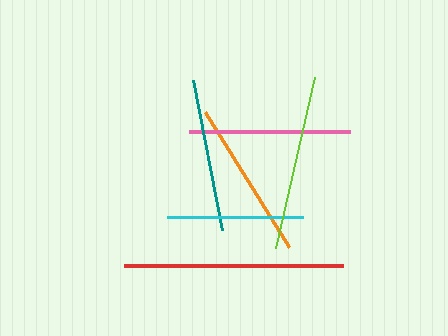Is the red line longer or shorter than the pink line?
The red line is longer than the pink line.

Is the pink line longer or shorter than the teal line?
The pink line is longer than the teal line.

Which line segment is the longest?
The red line is the longest at approximately 218 pixels.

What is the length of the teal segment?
The teal segment is approximately 153 pixels long.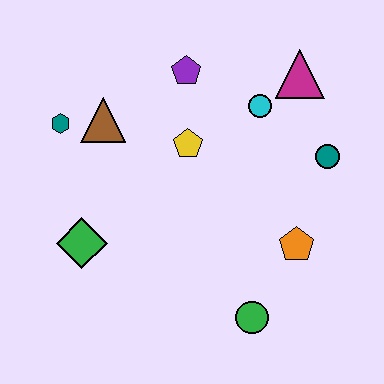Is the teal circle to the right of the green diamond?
Yes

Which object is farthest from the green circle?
The teal hexagon is farthest from the green circle.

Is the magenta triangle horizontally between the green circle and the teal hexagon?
No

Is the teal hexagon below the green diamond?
No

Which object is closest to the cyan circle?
The magenta triangle is closest to the cyan circle.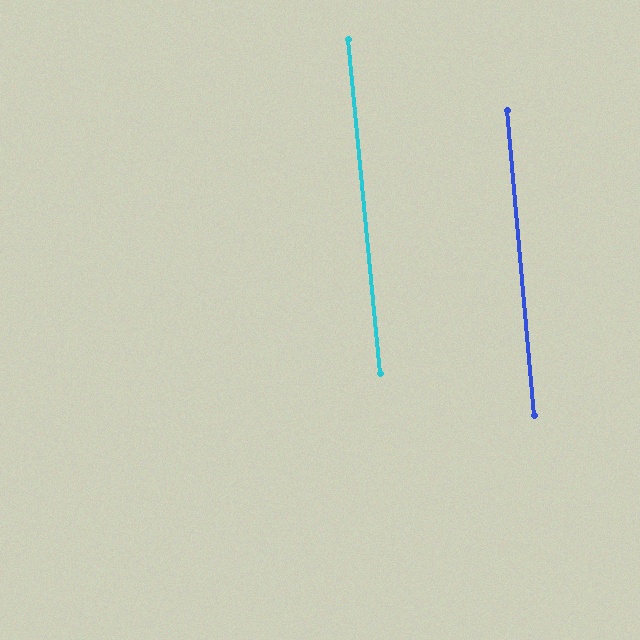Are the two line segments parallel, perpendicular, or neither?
Parallel — their directions differ by only 0.5°.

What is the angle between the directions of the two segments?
Approximately 0 degrees.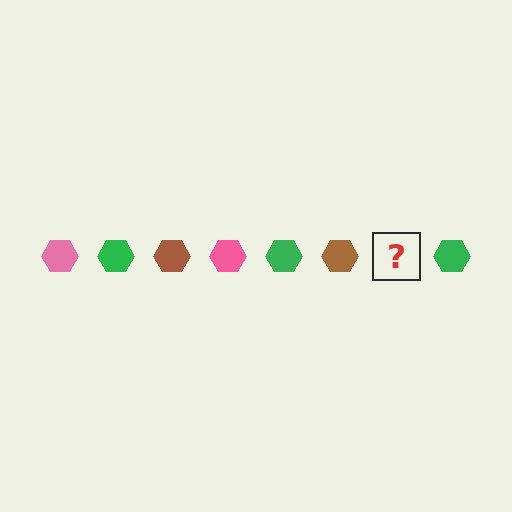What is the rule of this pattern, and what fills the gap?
The rule is that the pattern cycles through pink, green, brown hexagons. The gap should be filled with a pink hexagon.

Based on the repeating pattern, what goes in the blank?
The blank should be a pink hexagon.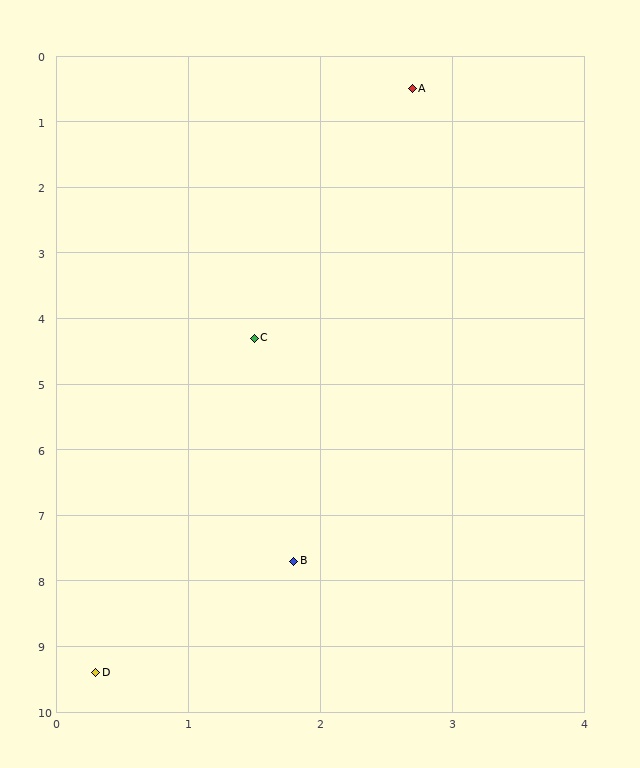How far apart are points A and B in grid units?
Points A and B are about 7.3 grid units apart.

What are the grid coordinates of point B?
Point B is at approximately (1.8, 7.7).